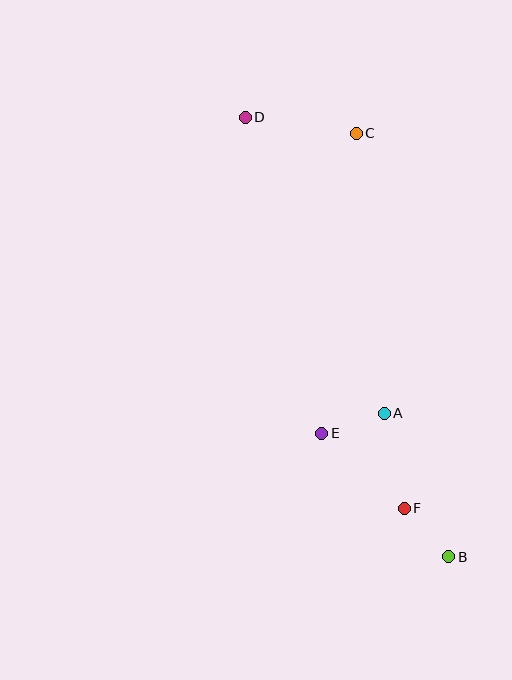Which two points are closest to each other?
Points A and E are closest to each other.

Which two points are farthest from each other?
Points B and D are farthest from each other.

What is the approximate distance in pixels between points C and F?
The distance between C and F is approximately 378 pixels.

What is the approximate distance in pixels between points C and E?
The distance between C and E is approximately 302 pixels.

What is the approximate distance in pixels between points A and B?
The distance between A and B is approximately 157 pixels.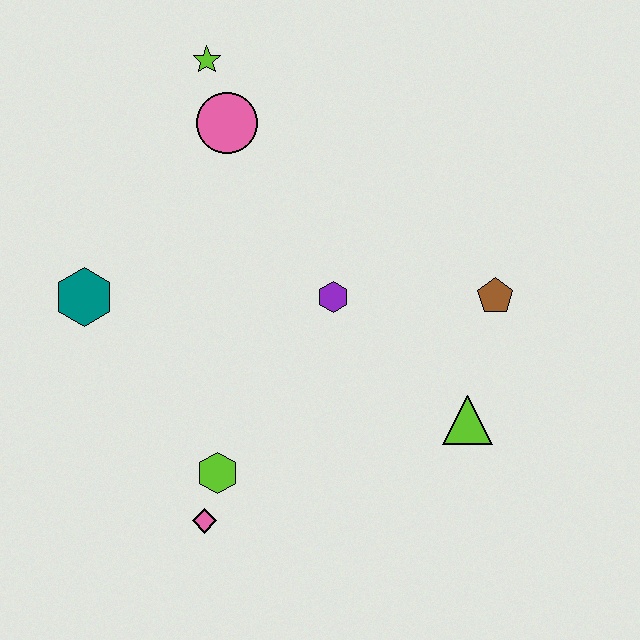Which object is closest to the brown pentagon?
The lime triangle is closest to the brown pentagon.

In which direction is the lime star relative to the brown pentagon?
The lime star is to the left of the brown pentagon.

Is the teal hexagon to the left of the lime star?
Yes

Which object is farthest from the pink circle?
The pink diamond is farthest from the pink circle.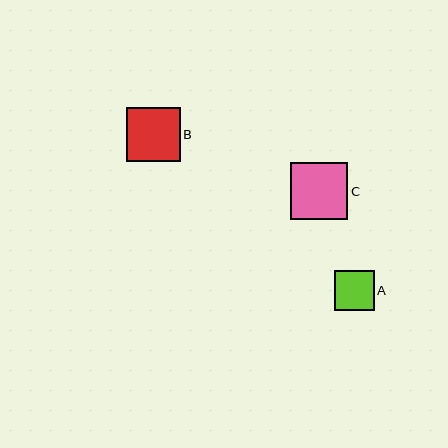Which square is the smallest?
Square A is the smallest with a size of approximately 40 pixels.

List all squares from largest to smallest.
From largest to smallest: C, B, A.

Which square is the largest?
Square C is the largest with a size of approximately 57 pixels.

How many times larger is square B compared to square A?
Square B is approximately 1.4 times the size of square A.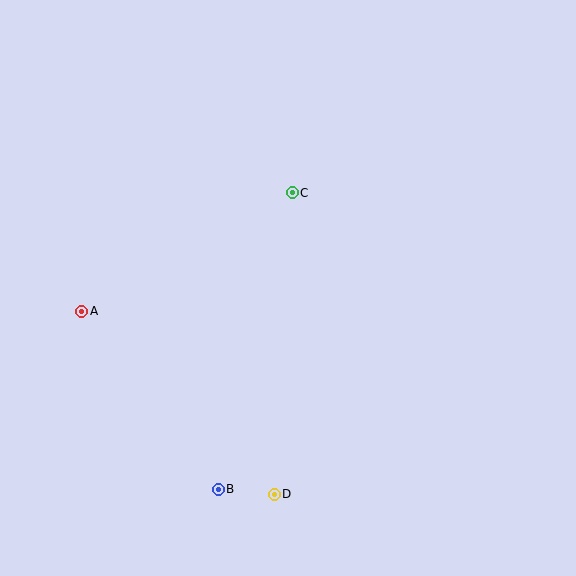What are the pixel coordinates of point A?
Point A is at (82, 311).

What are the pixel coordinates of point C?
Point C is at (292, 193).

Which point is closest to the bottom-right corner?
Point D is closest to the bottom-right corner.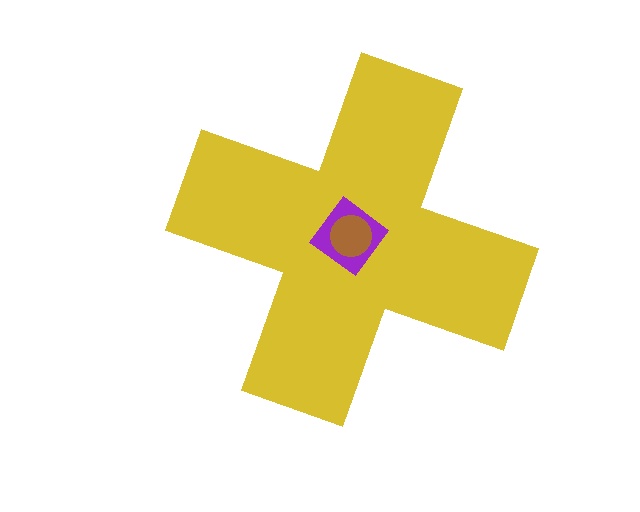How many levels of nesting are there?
3.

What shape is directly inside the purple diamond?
The brown circle.